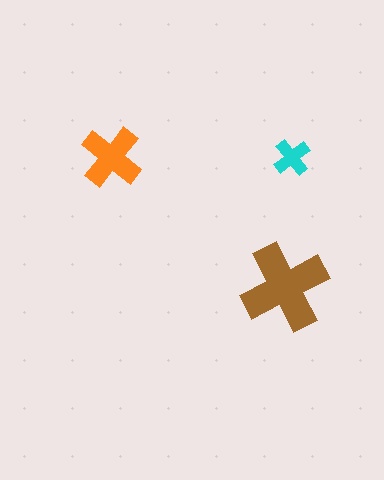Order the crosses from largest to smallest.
the brown one, the orange one, the cyan one.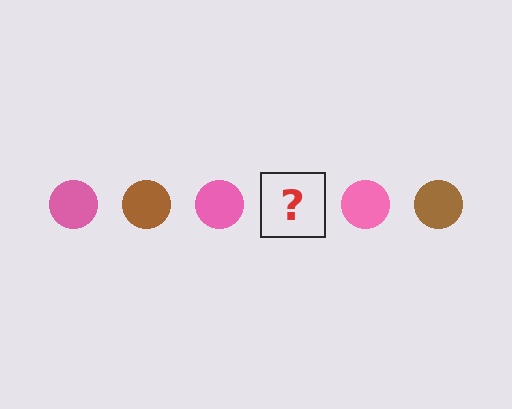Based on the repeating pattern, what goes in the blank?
The blank should be a brown circle.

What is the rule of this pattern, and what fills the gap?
The rule is that the pattern cycles through pink, brown circles. The gap should be filled with a brown circle.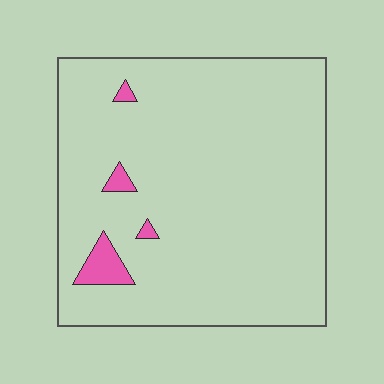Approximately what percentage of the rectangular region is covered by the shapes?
Approximately 5%.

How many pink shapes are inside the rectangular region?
4.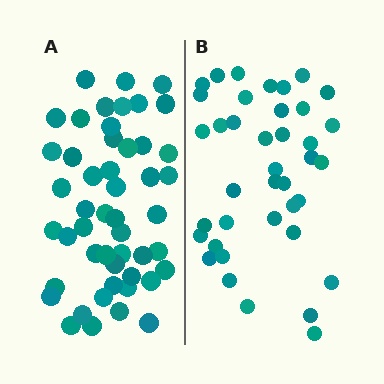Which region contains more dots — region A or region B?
Region A (the left region) has more dots.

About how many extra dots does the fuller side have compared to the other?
Region A has roughly 10 or so more dots than region B.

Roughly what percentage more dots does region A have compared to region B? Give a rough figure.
About 25% more.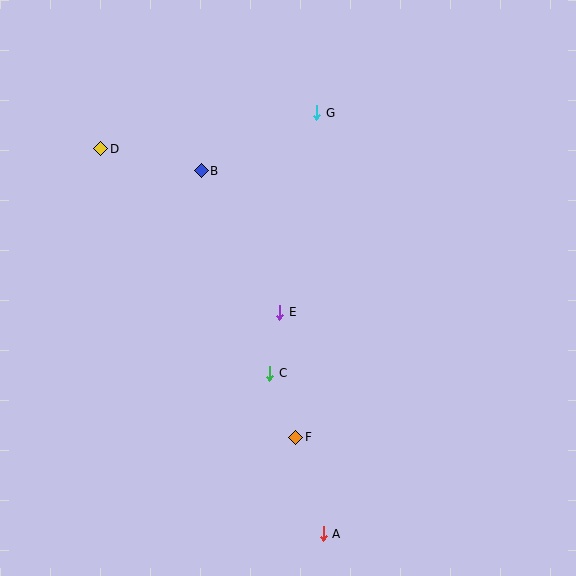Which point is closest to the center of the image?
Point E at (280, 312) is closest to the center.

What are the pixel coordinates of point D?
Point D is at (101, 149).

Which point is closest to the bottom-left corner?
Point A is closest to the bottom-left corner.